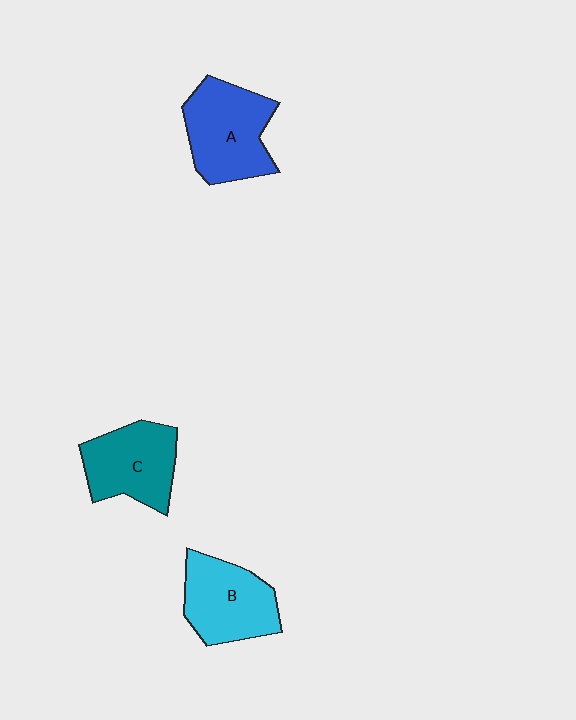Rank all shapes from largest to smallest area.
From largest to smallest: A (blue), B (cyan), C (teal).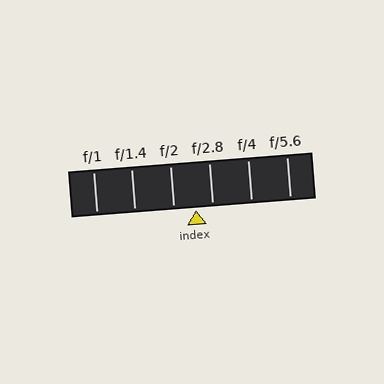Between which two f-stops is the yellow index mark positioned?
The index mark is between f/2 and f/2.8.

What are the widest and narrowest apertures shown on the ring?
The widest aperture shown is f/1 and the narrowest is f/5.6.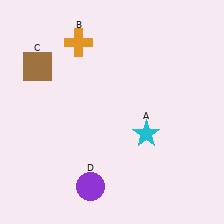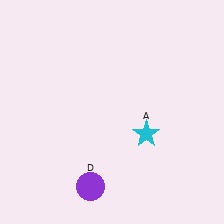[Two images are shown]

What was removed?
The brown square (C), the orange cross (B) were removed in Image 2.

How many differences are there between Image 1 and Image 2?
There are 2 differences between the two images.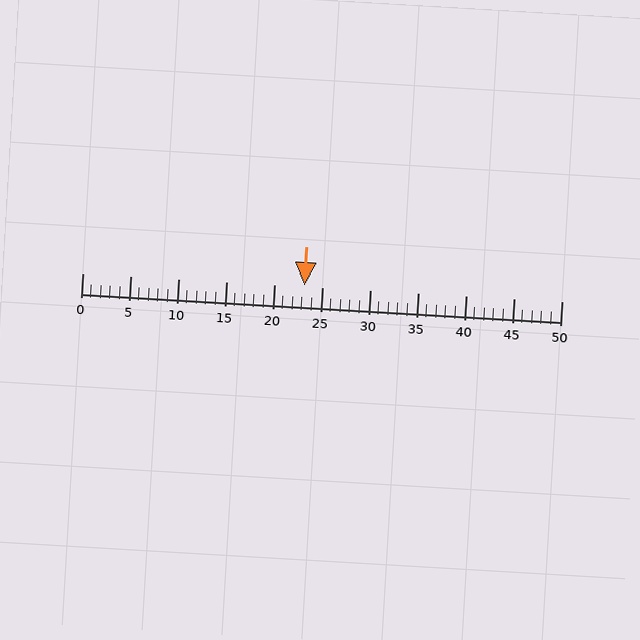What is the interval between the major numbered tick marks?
The major tick marks are spaced 5 units apart.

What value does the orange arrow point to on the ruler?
The orange arrow points to approximately 23.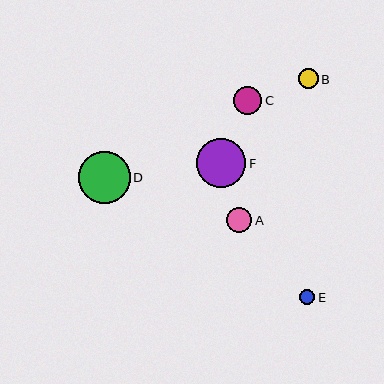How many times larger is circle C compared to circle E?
Circle C is approximately 1.8 times the size of circle E.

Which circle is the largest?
Circle D is the largest with a size of approximately 52 pixels.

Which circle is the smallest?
Circle E is the smallest with a size of approximately 16 pixels.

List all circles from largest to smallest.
From largest to smallest: D, F, C, A, B, E.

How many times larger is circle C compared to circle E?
Circle C is approximately 1.8 times the size of circle E.